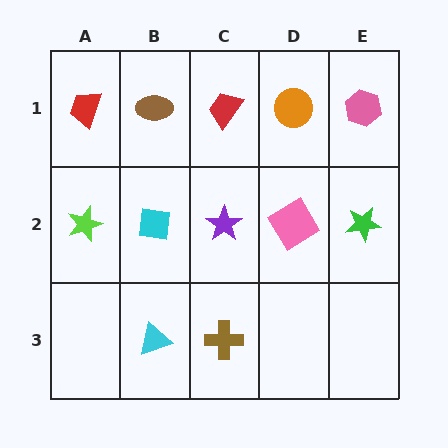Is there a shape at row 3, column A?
No, that cell is empty.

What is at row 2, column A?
A lime star.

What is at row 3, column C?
A brown cross.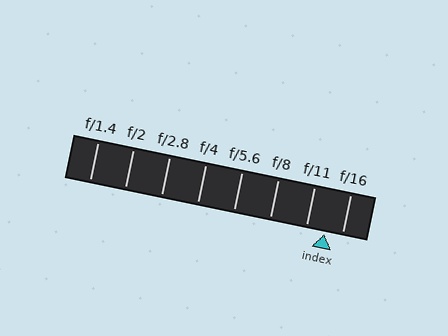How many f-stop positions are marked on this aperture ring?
There are 8 f-stop positions marked.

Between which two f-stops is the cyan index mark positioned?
The index mark is between f/11 and f/16.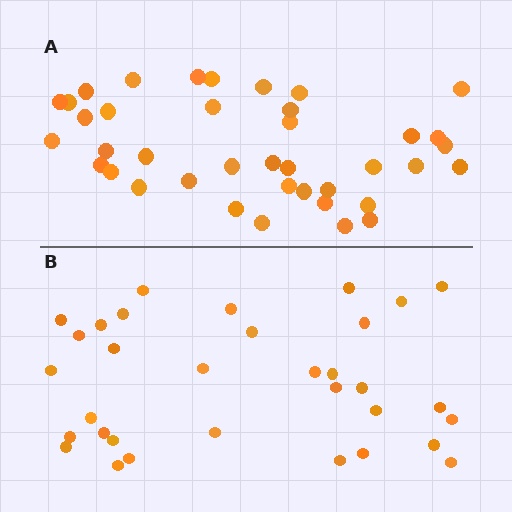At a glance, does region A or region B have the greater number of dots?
Region A (the top region) has more dots.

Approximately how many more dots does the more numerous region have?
Region A has about 6 more dots than region B.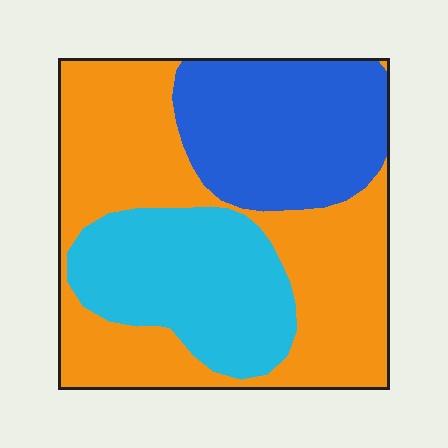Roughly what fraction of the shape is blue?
Blue covers roughly 25% of the shape.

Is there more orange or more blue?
Orange.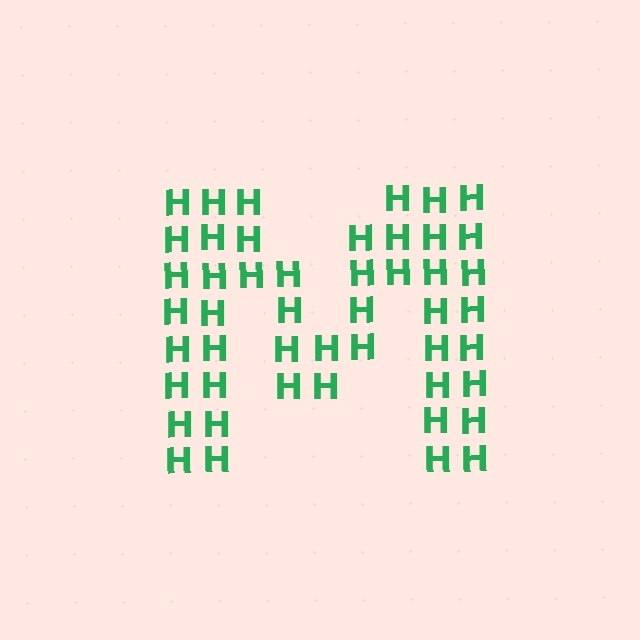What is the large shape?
The large shape is the letter M.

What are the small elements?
The small elements are letter H's.